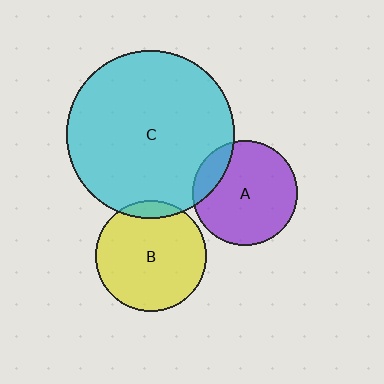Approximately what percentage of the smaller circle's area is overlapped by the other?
Approximately 10%.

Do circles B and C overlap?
Yes.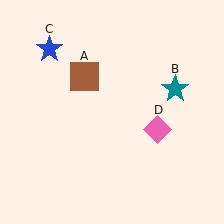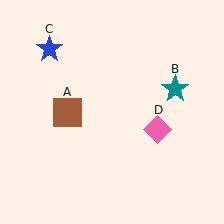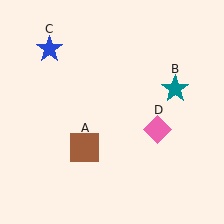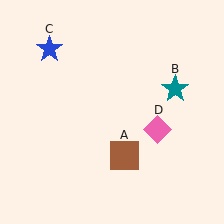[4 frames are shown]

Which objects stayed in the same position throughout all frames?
Teal star (object B) and blue star (object C) and pink diamond (object D) remained stationary.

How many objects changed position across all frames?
1 object changed position: brown square (object A).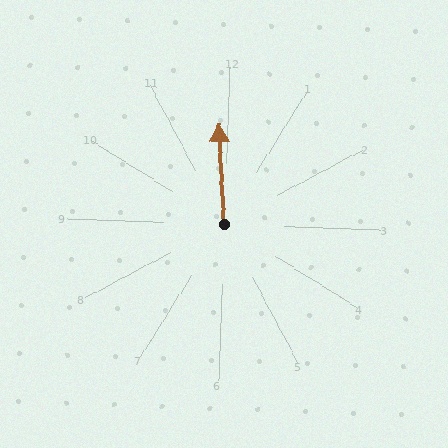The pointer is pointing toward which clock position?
Roughly 12 o'clock.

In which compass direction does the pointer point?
North.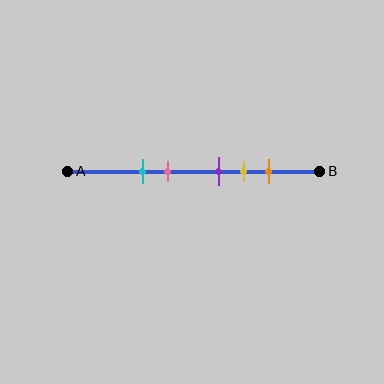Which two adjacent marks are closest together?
The purple and yellow marks are the closest adjacent pair.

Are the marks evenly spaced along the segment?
No, the marks are not evenly spaced.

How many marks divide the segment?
There are 5 marks dividing the segment.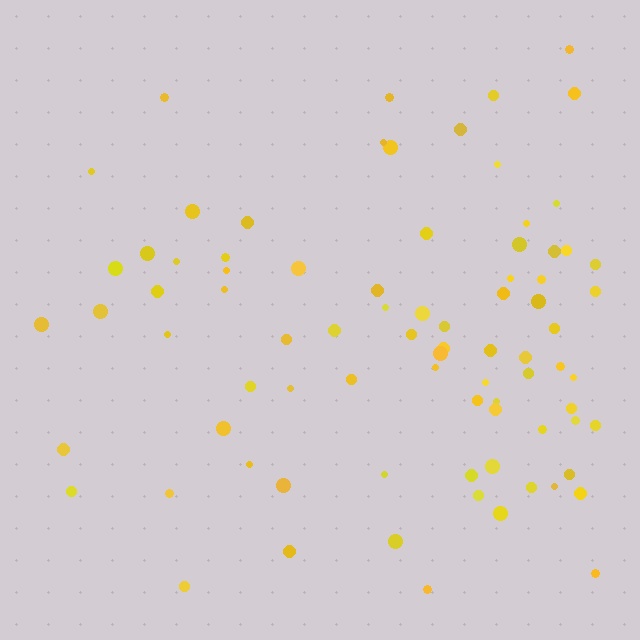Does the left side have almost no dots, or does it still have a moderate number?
Still a moderate number, just noticeably fewer than the right.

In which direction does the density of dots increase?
From left to right, with the right side densest.